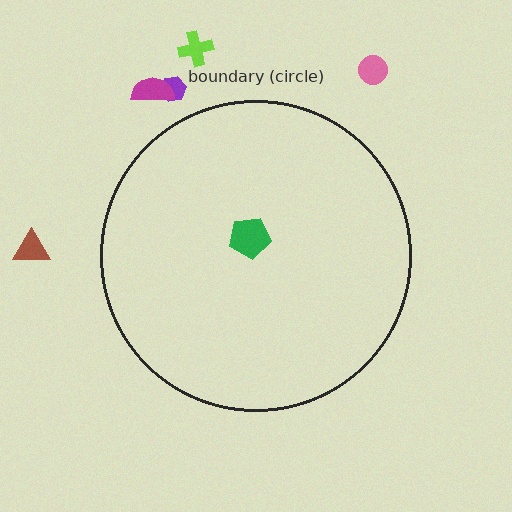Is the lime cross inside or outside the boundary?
Outside.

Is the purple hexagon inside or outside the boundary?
Outside.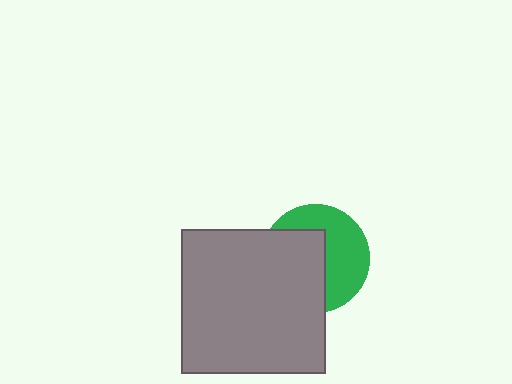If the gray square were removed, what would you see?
You would see the complete green circle.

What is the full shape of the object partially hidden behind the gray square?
The partially hidden object is a green circle.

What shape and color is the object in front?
The object in front is a gray square.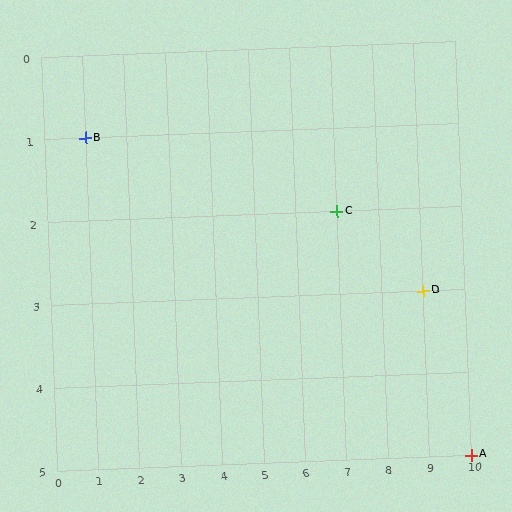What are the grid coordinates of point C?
Point C is at grid coordinates (7, 2).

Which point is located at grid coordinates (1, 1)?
Point B is at (1, 1).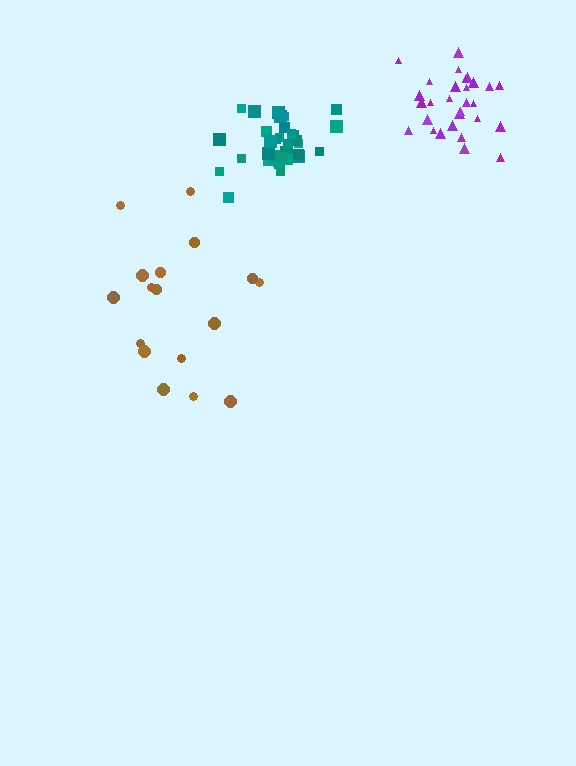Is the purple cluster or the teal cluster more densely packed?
Teal.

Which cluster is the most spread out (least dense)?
Brown.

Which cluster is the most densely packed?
Teal.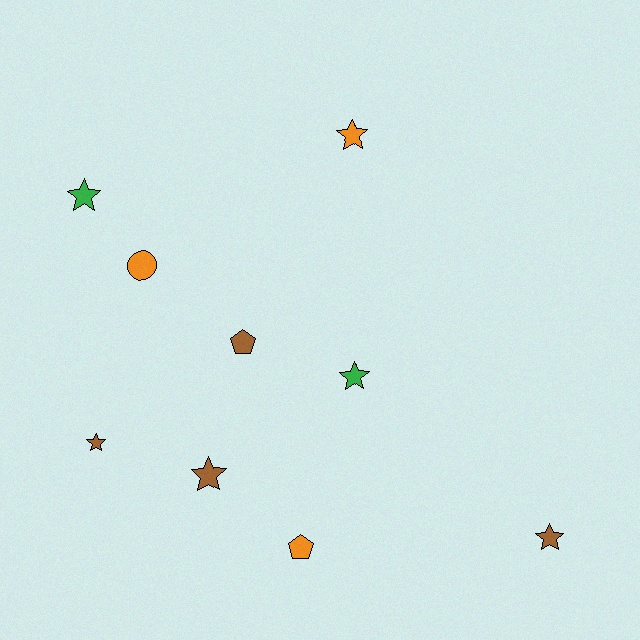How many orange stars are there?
There is 1 orange star.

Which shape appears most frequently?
Star, with 6 objects.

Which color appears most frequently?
Brown, with 4 objects.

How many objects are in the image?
There are 9 objects.